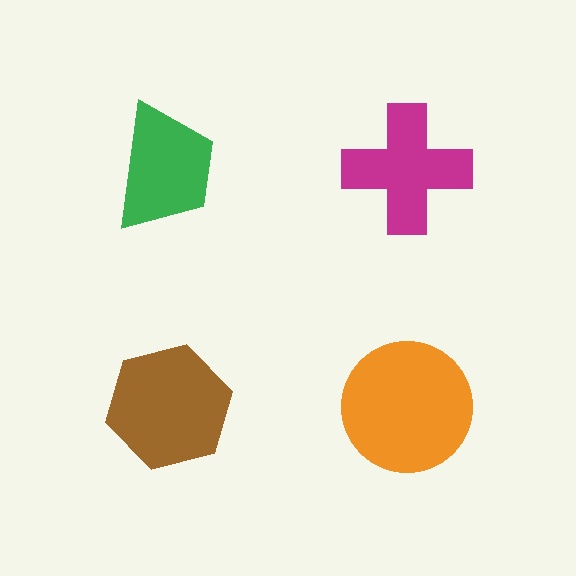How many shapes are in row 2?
2 shapes.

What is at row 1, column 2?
A magenta cross.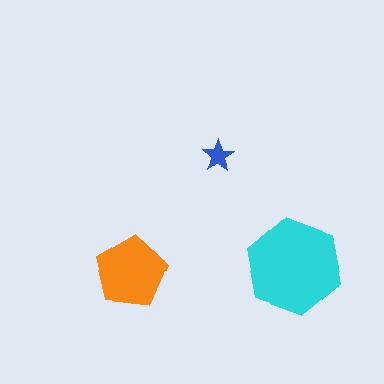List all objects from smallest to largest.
The blue star, the orange pentagon, the cyan hexagon.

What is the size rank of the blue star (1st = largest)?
3rd.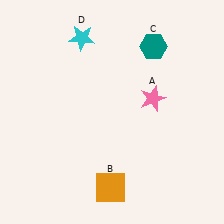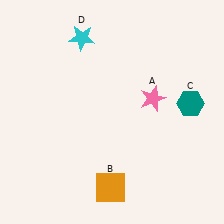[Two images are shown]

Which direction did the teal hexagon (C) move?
The teal hexagon (C) moved down.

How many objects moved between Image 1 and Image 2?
1 object moved between the two images.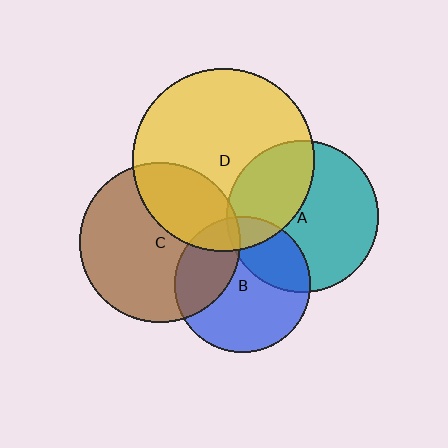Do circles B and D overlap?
Yes.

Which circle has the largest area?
Circle D (yellow).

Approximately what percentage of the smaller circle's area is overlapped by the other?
Approximately 15%.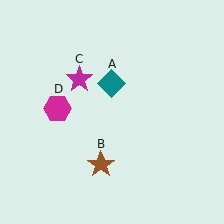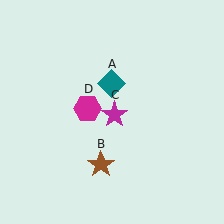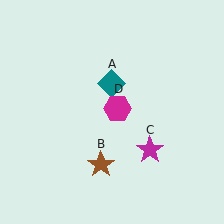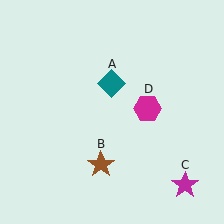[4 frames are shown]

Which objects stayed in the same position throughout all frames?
Teal diamond (object A) and brown star (object B) remained stationary.